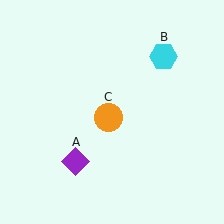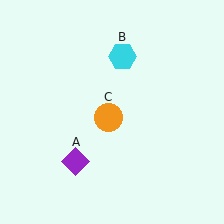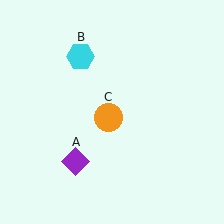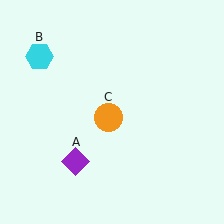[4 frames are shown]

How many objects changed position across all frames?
1 object changed position: cyan hexagon (object B).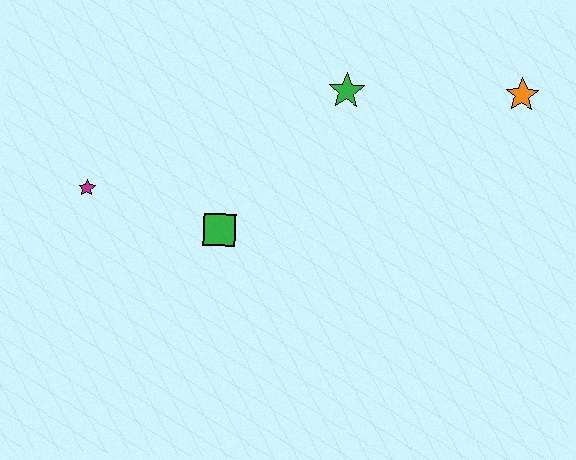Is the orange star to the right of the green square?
Yes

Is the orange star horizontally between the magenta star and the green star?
No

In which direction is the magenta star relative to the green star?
The magenta star is to the left of the green star.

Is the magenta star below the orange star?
Yes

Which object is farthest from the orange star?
The magenta star is farthest from the orange star.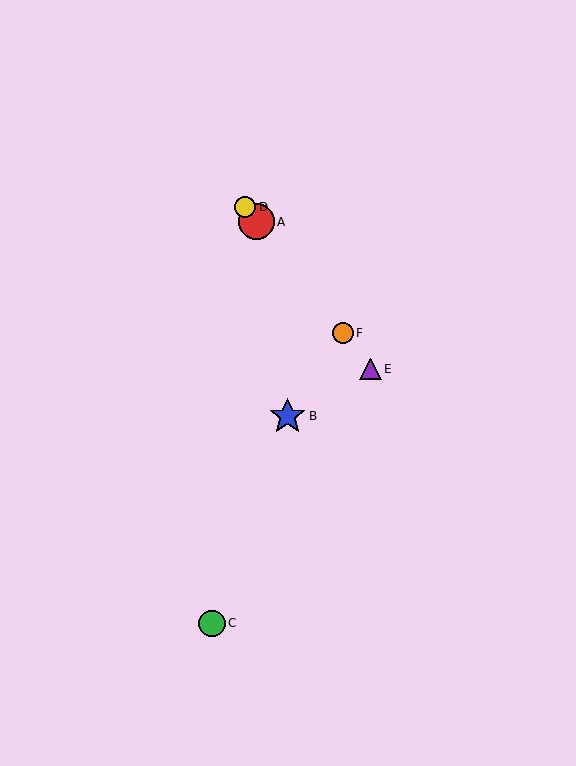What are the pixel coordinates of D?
Object D is at (245, 207).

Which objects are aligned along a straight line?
Objects A, D, E, F are aligned along a straight line.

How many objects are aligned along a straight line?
4 objects (A, D, E, F) are aligned along a straight line.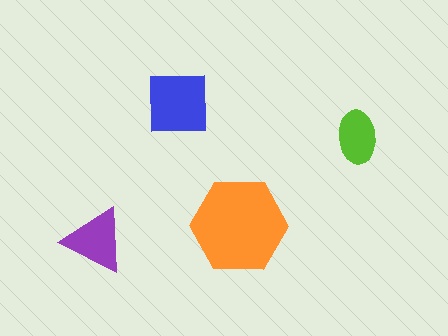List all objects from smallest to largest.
The lime ellipse, the purple triangle, the blue square, the orange hexagon.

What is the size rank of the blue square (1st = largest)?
2nd.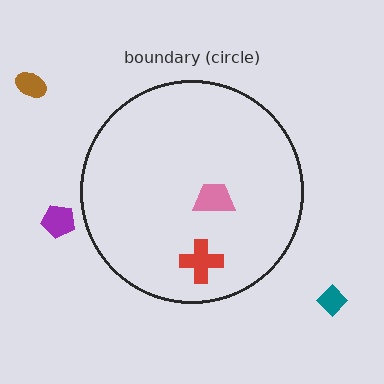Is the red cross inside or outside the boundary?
Inside.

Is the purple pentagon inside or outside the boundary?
Outside.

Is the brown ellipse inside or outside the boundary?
Outside.